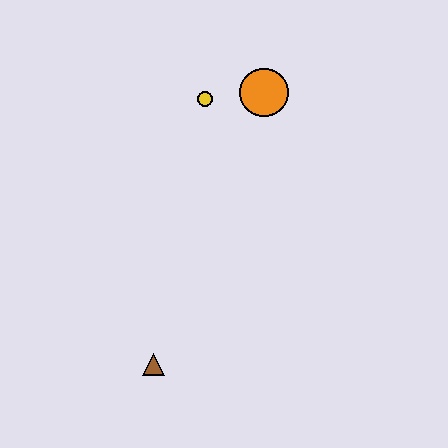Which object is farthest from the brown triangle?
The orange circle is farthest from the brown triangle.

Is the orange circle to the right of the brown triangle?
Yes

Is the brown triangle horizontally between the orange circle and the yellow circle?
No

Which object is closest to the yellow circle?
The orange circle is closest to the yellow circle.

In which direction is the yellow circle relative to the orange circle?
The yellow circle is to the left of the orange circle.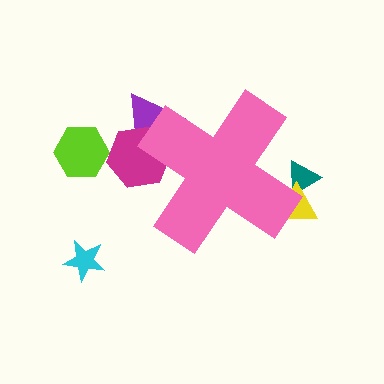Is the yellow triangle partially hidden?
Yes, the yellow triangle is partially hidden behind the pink cross.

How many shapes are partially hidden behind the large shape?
4 shapes are partially hidden.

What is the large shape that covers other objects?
A pink cross.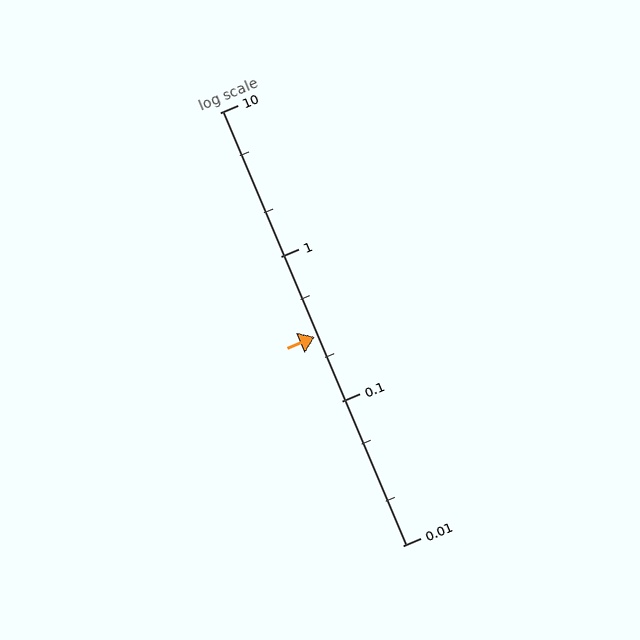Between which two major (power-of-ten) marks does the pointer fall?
The pointer is between 0.1 and 1.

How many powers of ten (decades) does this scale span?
The scale spans 3 decades, from 0.01 to 10.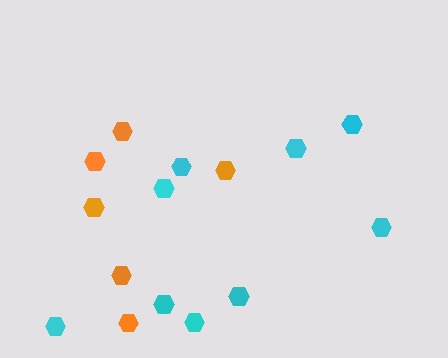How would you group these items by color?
There are 2 groups: one group of orange hexagons (6) and one group of cyan hexagons (9).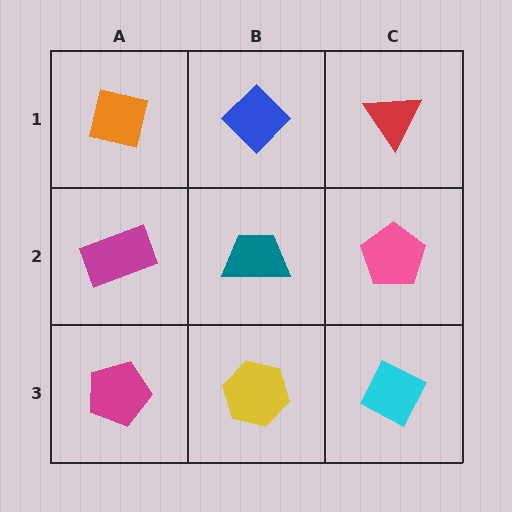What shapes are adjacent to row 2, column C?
A red triangle (row 1, column C), a cyan diamond (row 3, column C), a teal trapezoid (row 2, column B).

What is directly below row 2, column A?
A magenta pentagon.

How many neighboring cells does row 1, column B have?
3.